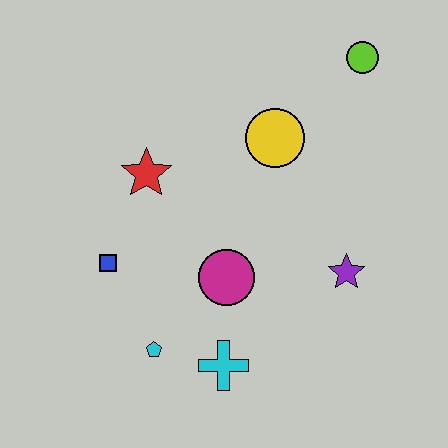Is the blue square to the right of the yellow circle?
No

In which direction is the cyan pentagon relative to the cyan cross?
The cyan pentagon is to the left of the cyan cross.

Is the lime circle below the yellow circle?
No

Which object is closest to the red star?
The blue square is closest to the red star.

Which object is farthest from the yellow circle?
The cyan pentagon is farthest from the yellow circle.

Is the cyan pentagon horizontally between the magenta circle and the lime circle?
No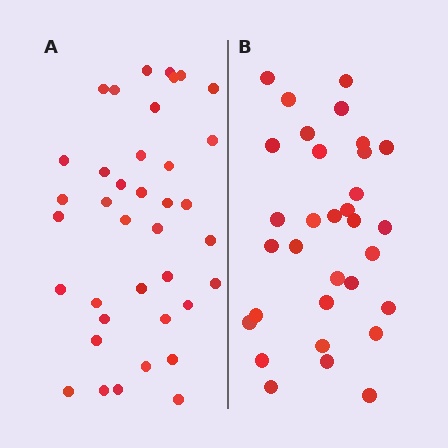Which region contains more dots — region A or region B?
Region A (the left region) has more dots.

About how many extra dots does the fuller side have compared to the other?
Region A has about 6 more dots than region B.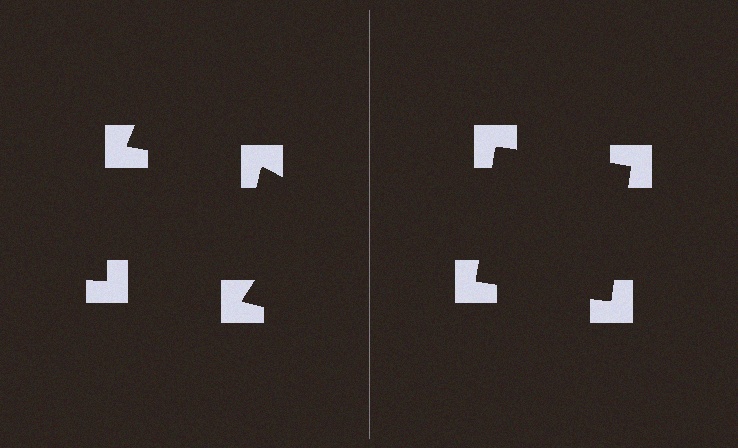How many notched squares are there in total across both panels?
8 — 4 on each side.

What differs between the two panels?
The notched squares are positioned identically on both sides; only the wedge orientations differ. On the right they align to a square; on the left they are misaligned.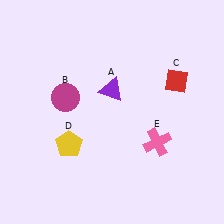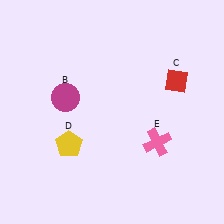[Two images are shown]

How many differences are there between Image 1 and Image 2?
There is 1 difference between the two images.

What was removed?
The purple triangle (A) was removed in Image 2.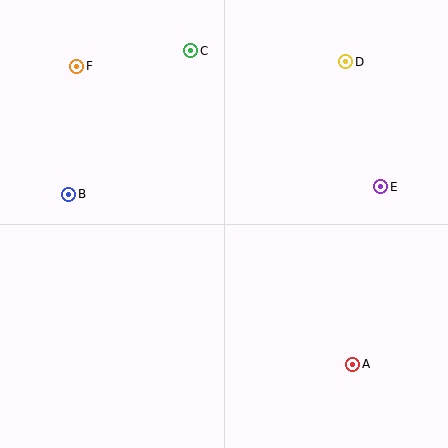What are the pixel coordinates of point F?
Point F is at (77, 66).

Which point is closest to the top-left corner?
Point F is closest to the top-left corner.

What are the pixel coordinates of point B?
Point B is at (69, 194).